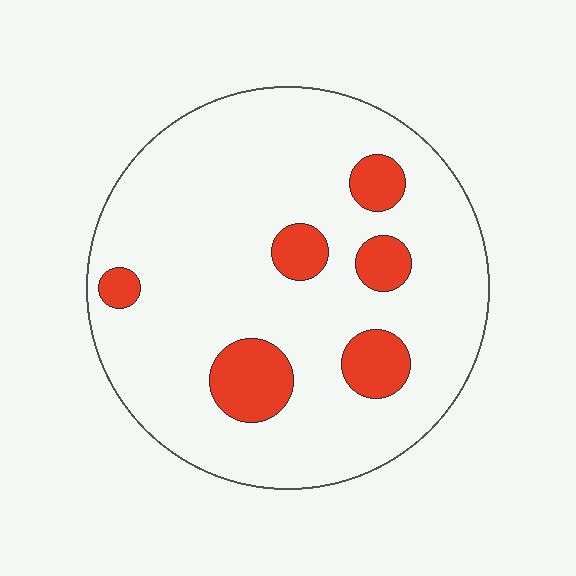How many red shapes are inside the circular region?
6.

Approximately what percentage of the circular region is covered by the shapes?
Approximately 15%.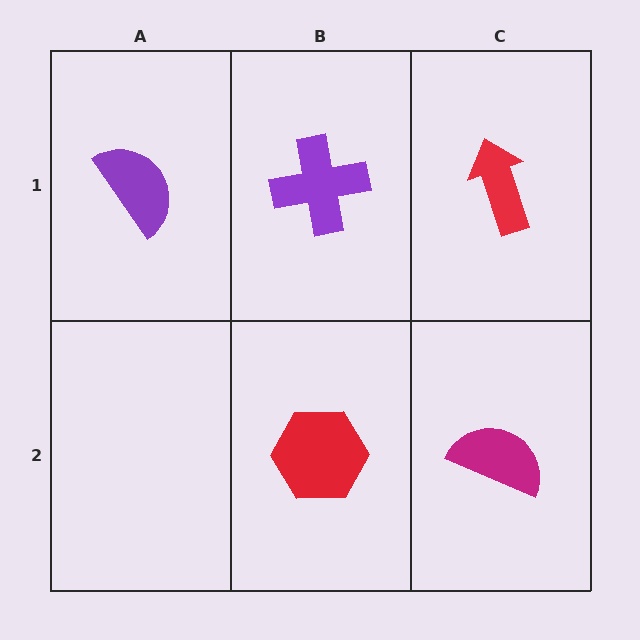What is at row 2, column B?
A red hexagon.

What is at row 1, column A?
A purple semicircle.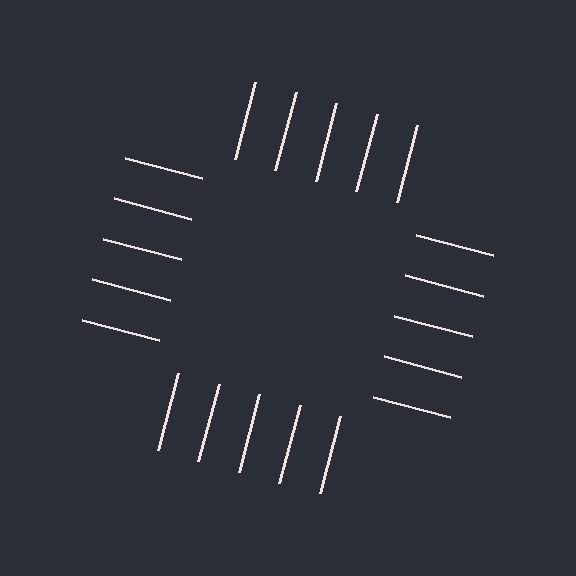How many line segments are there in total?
20 — 5 along each of the 4 edges.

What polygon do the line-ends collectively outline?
An illusory square — the line segments terminate on its edges but no continuous stroke is drawn.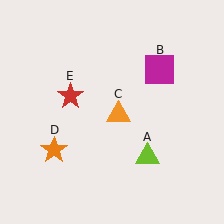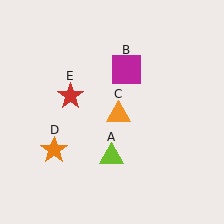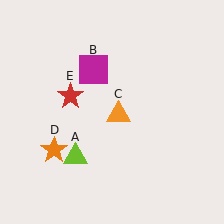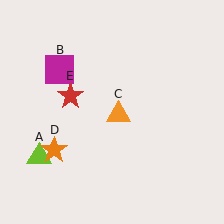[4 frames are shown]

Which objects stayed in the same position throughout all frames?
Orange triangle (object C) and orange star (object D) and red star (object E) remained stationary.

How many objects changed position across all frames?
2 objects changed position: lime triangle (object A), magenta square (object B).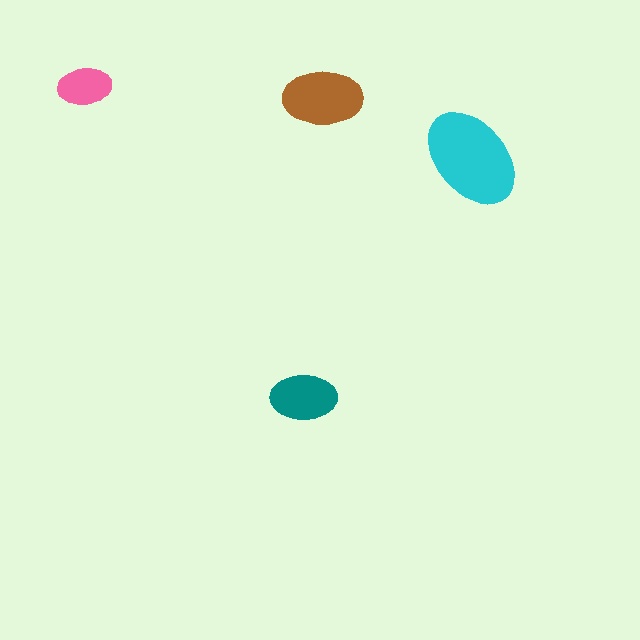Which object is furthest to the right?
The cyan ellipse is rightmost.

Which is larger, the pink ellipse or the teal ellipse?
The teal one.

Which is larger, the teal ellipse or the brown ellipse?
The brown one.